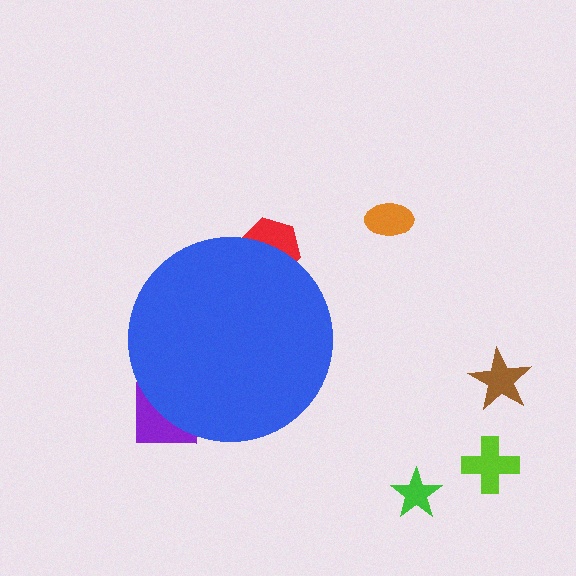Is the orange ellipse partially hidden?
No, the orange ellipse is fully visible.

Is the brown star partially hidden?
No, the brown star is fully visible.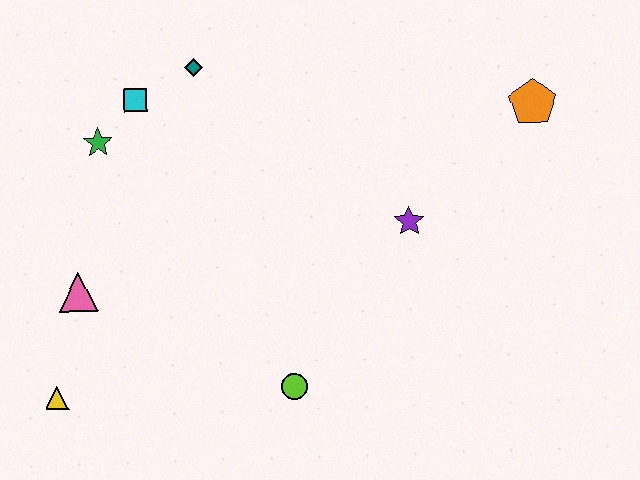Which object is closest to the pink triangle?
The yellow triangle is closest to the pink triangle.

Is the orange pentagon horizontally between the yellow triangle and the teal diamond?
No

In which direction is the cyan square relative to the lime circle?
The cyan square is above the lime circle.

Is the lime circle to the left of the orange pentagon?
Yes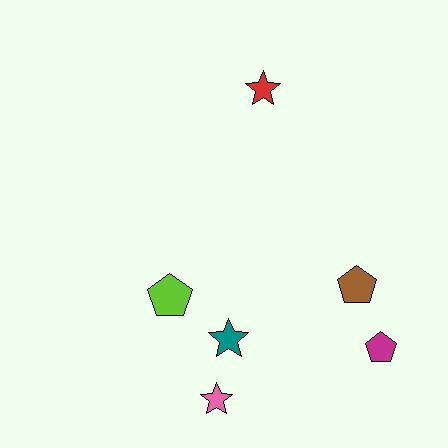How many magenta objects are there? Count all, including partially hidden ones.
There is 1 magenta object.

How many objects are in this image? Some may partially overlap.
There are 6 objects.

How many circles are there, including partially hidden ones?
There are no circles.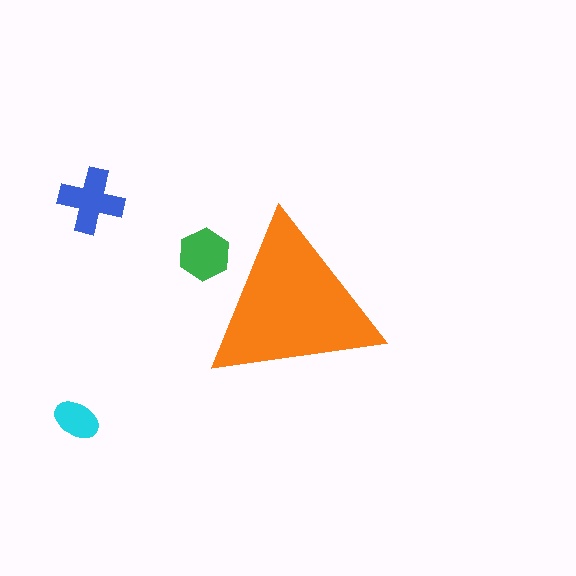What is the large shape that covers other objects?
An orange triangle.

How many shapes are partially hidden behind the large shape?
1 shape is partially hidden.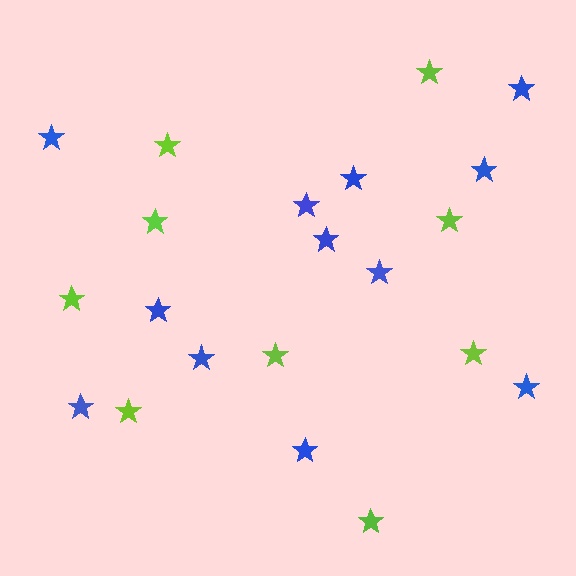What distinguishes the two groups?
There are 2 groups: one group of lime stars (9) and one group of blue stars (12).